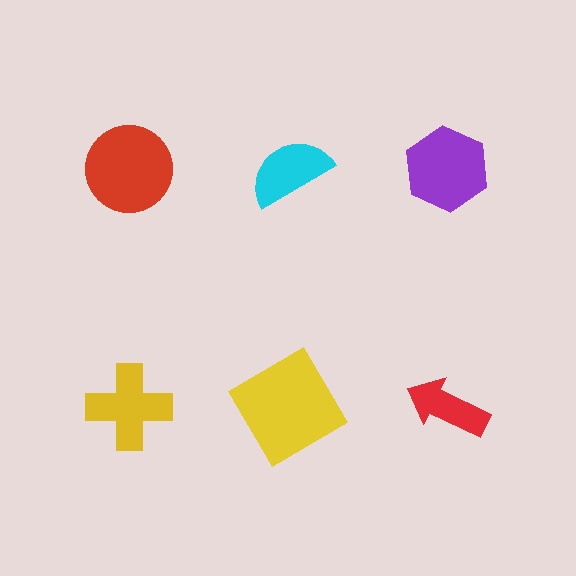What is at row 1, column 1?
A red circle.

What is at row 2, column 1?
A yellow cross.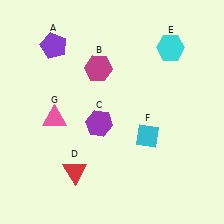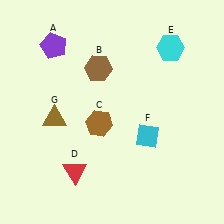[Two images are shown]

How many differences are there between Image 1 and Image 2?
There are 3 differences between the two images.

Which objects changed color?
B changed from magenta to brown. C changed from purple to brown. G changed from pink to brown.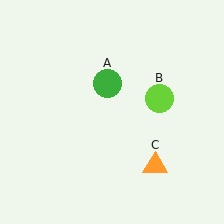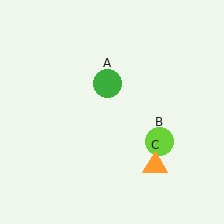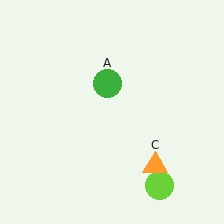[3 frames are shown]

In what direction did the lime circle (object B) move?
The lime circle (object B) moved down.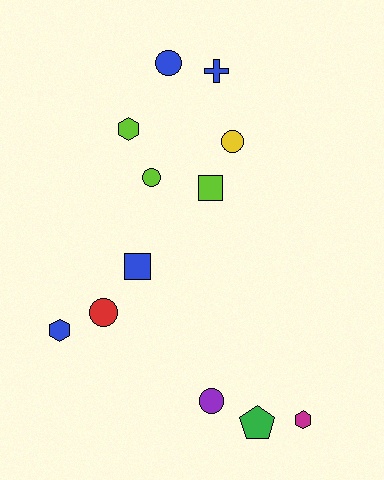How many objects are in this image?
There are 12 objects.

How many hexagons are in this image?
There are 3 hexagons.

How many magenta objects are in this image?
There is 1 magenta object.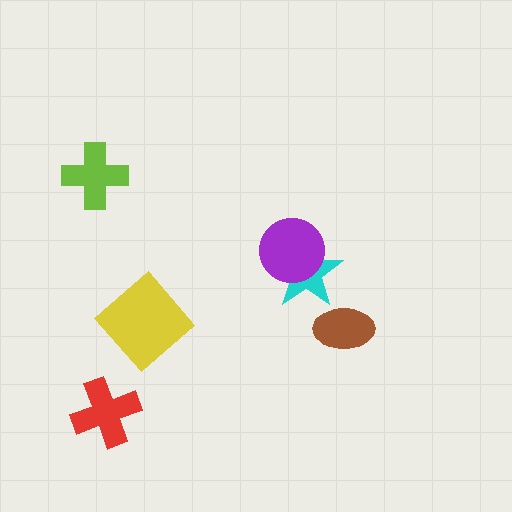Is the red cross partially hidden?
No, no other shape covers it.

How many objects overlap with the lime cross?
0 objects overlap with the lime cross.